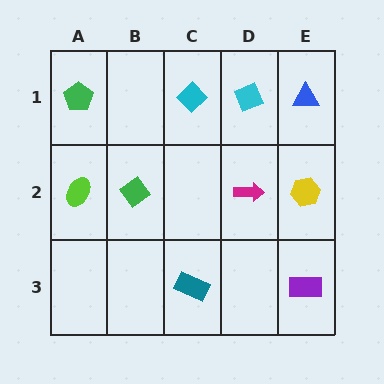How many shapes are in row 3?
2 shapes.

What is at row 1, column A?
A green pentagon.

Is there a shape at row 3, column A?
No, that cell is empty.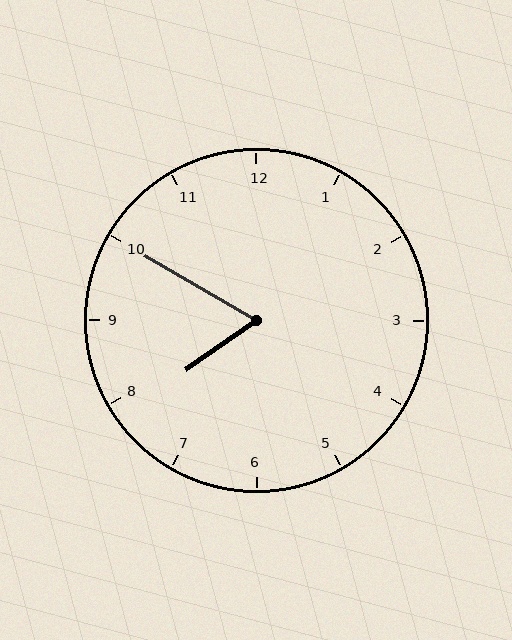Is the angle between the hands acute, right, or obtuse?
It is acute.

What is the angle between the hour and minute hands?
Approximately 65 degrees.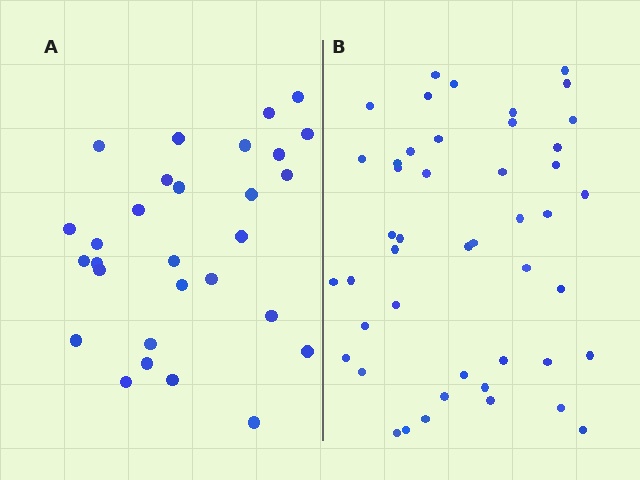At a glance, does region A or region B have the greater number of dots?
Region B (the right region) has more dots.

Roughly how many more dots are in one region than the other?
Region B has approximately 15 more dots than region A.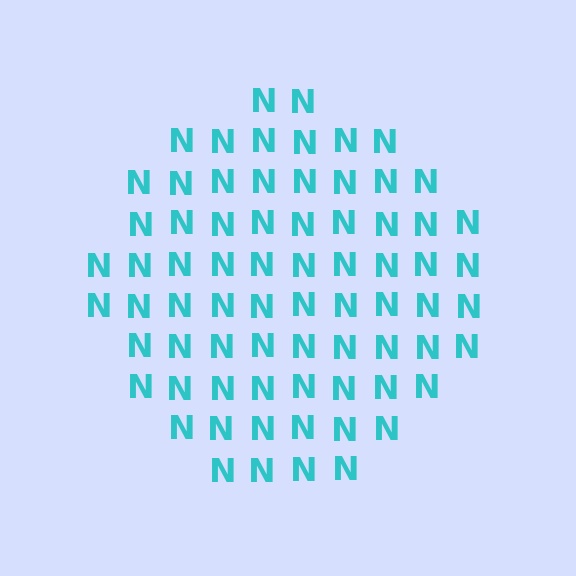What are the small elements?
The small elements are letter N's.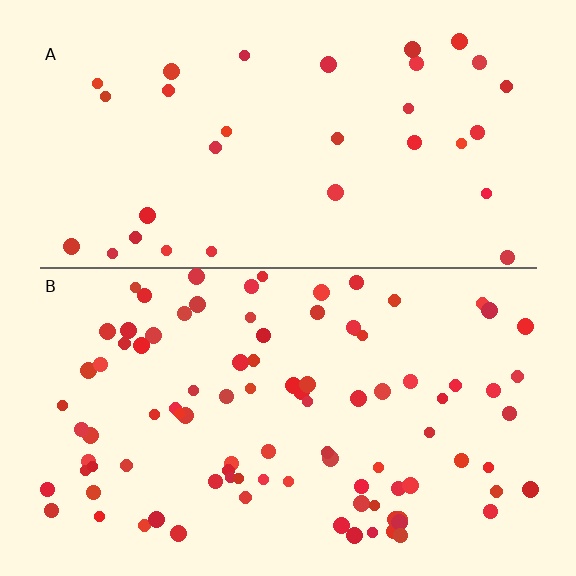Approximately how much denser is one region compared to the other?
Approximately 2.9× — region B over region A.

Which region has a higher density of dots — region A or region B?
B (the bottom).